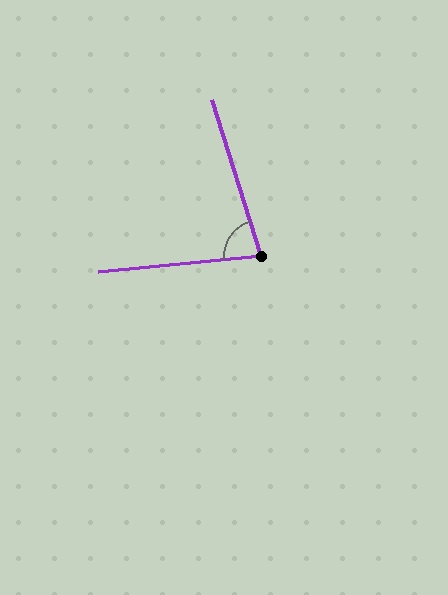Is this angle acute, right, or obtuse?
It is acute.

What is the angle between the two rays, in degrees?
Approximately 78 degrees.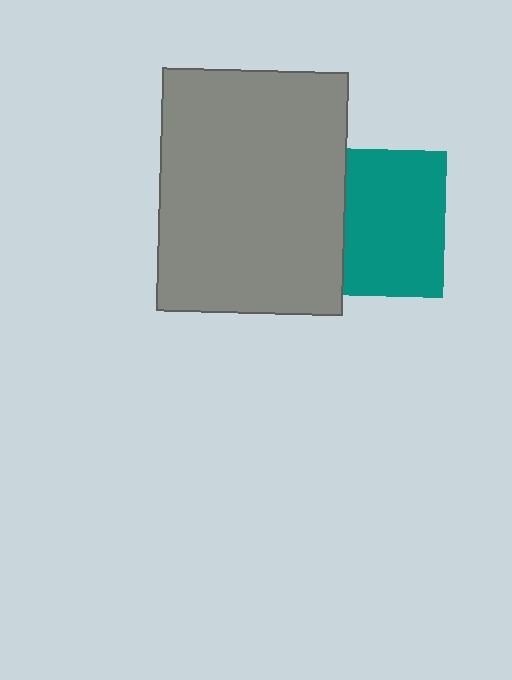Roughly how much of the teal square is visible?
Most of it is visible (roughly 68%).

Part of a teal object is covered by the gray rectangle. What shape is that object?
It is a square.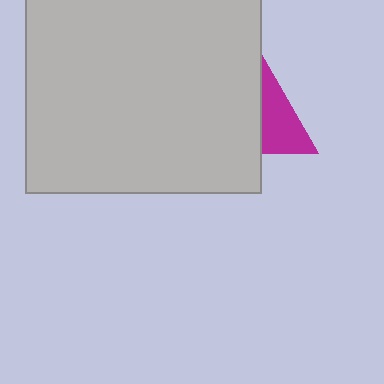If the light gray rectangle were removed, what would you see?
You would see the complete magenta triangle.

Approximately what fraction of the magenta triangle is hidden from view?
Roughly 52% of the magenta triangle is hidden behind the light gray rectangle.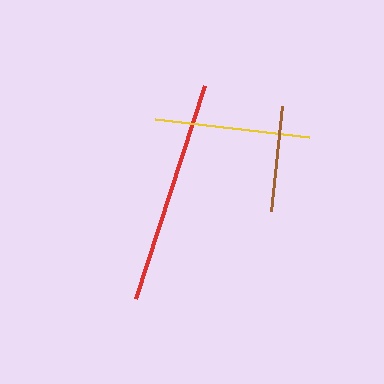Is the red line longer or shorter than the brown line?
The red line is longer than the brown line.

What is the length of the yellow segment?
The yellow segment is approximately 155 pixels long.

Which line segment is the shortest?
The brown line is the shortest at approximately 106 pixels.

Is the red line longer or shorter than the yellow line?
The red line is longer than the yellow line.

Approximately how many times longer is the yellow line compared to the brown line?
The yellow line is approximately 1.5 times the length of the brown line.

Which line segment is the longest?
The red line is the longest at approximately 224 pixels.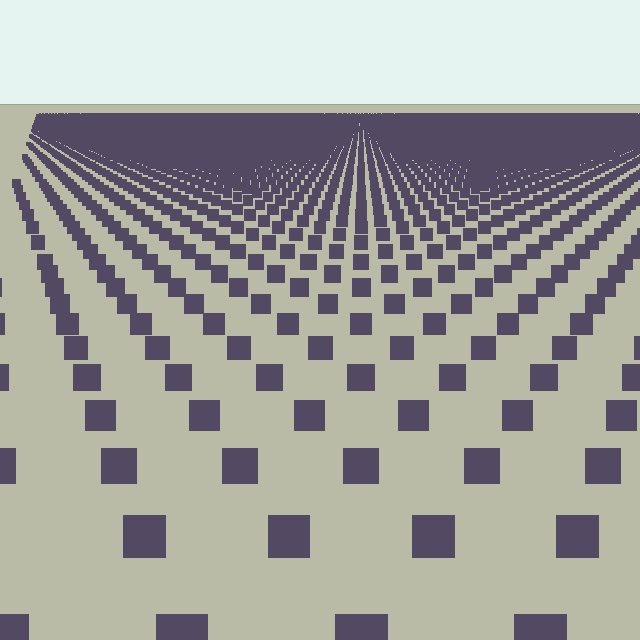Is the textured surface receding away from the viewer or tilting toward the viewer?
The surface is receding away from the viewer. Texture elements get smaller and denser toward the top.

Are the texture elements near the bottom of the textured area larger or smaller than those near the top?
Larger. Near the bottom, elements are closer to the viewer and appear at a bigger on-screen size.